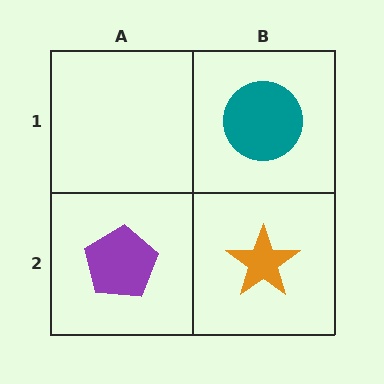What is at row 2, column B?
An orange star.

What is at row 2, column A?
A purple pentagon.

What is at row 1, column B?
A teal circle.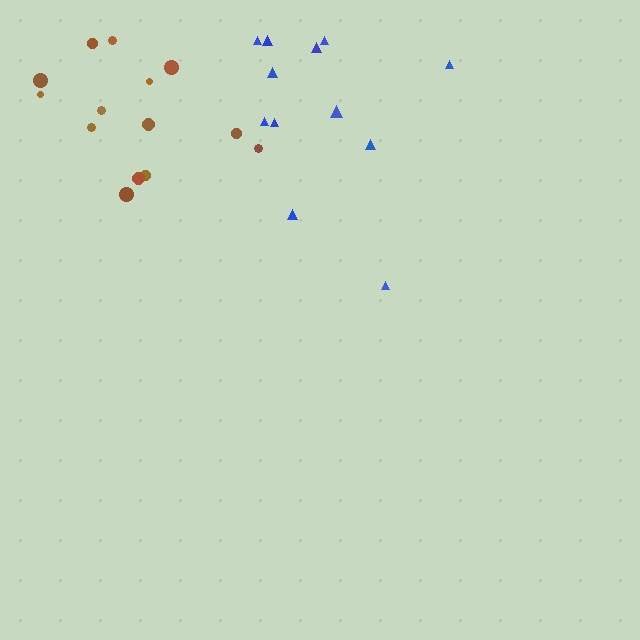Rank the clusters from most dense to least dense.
brown, blue.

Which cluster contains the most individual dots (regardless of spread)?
Brown (14).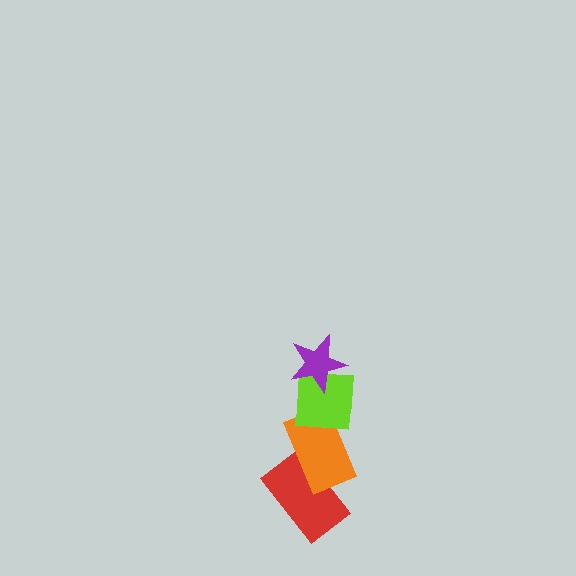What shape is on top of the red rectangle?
The orange rectangle is on top of the red rectangle.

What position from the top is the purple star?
The purple star is 1st from the top.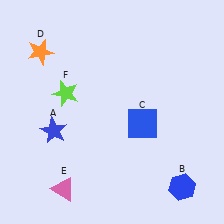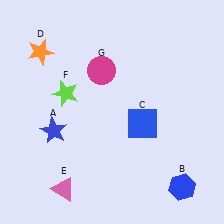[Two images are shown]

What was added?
A magenta circle (G) was added in Image 2.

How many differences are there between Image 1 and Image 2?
There is 1 difference between the two images.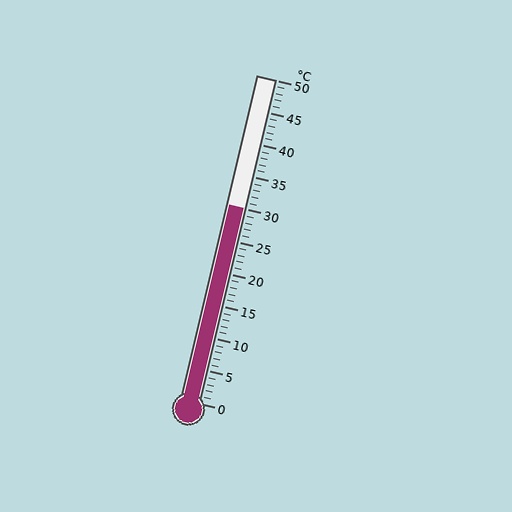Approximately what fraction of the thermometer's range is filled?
The thermometer is filled to approximately 60% of its range.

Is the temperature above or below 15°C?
The temperature is above 15°C.